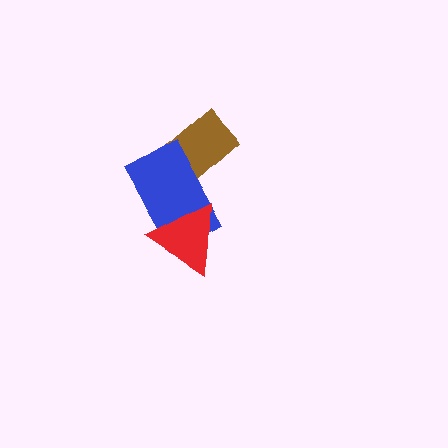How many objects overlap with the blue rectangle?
2 objects overlap with the blue rectangle.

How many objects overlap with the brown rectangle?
1 object overlaps with the brown rectangle.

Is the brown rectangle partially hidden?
Yes, it is partially covered by another shape.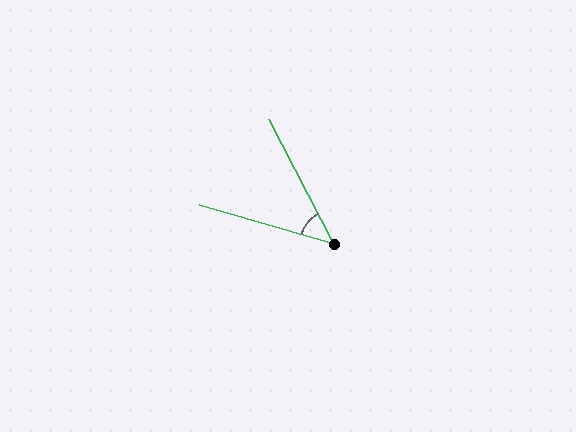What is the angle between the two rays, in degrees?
Approximately 47 degrees.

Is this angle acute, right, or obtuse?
It is acute.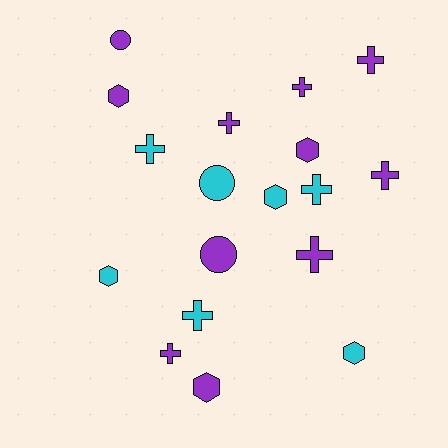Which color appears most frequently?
Purple, with 11 objects.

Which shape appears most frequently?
Cross, with 9 objects.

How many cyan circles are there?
There is 1 cyan circle.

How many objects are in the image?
There are 18 objects.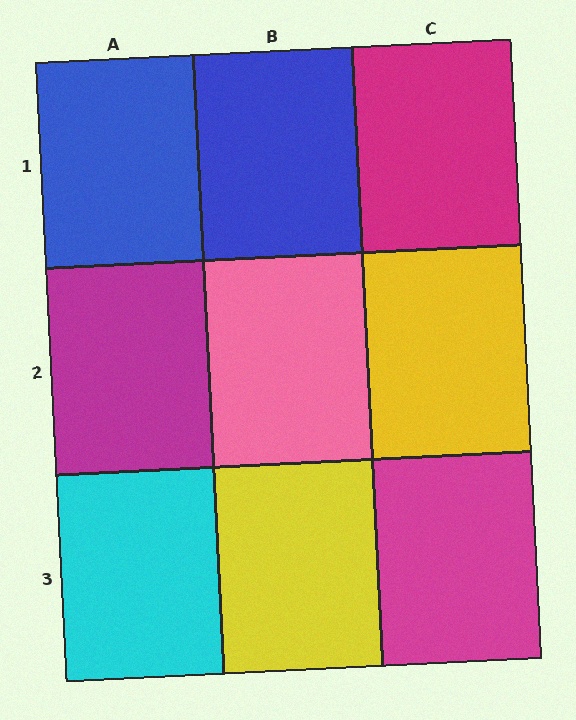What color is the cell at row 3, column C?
Magenta.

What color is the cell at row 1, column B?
Blue.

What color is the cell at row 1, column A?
Blue.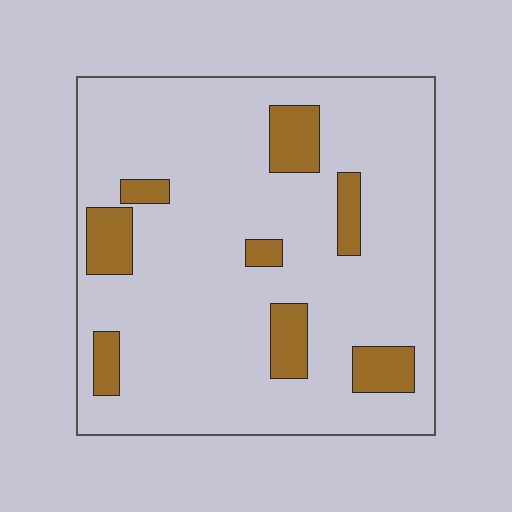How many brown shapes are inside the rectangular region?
8.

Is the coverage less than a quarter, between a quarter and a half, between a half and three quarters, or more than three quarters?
Less than a quarter.